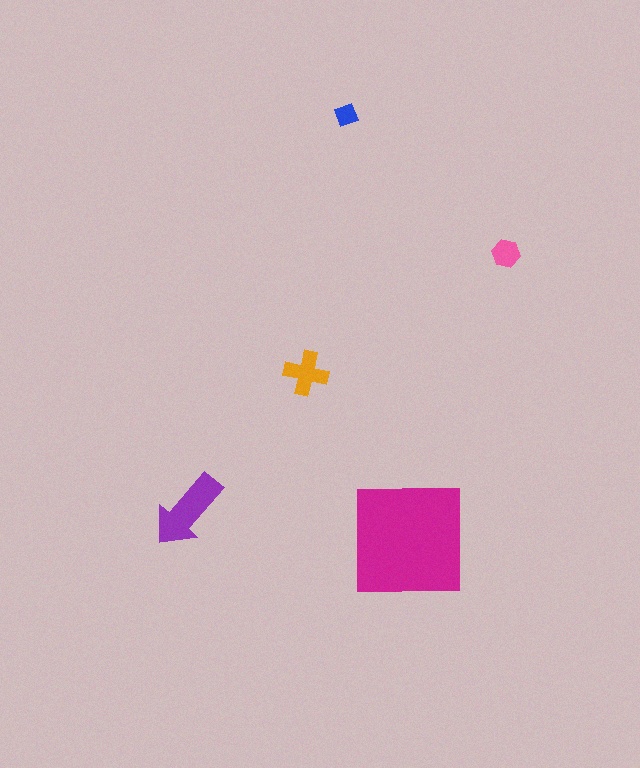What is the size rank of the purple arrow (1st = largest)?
2nd.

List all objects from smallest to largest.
The blue diamond, the pink hexagon, the orange cross, the purple arrow, the magenta square.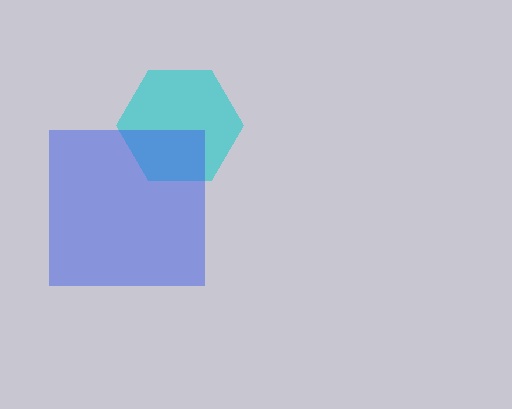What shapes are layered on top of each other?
The layered shapes are: a cyan hexagon, a blue square.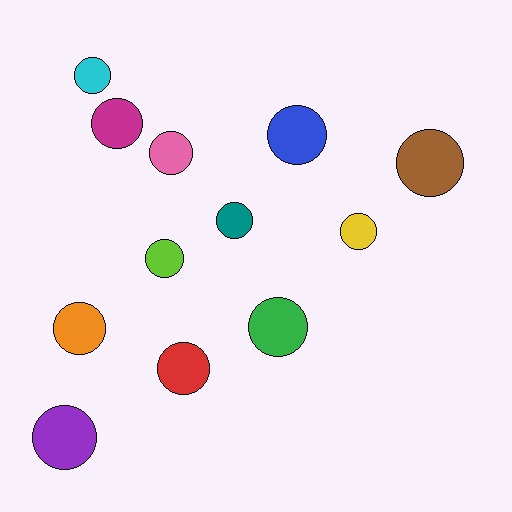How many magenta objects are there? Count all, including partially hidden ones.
There is 1 magenta object.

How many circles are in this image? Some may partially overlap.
There are 12 circles.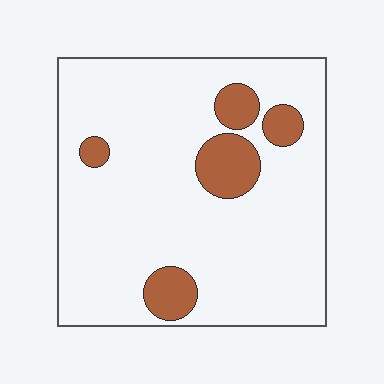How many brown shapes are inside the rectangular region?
5.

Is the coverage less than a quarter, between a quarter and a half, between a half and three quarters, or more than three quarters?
Less than a quarter.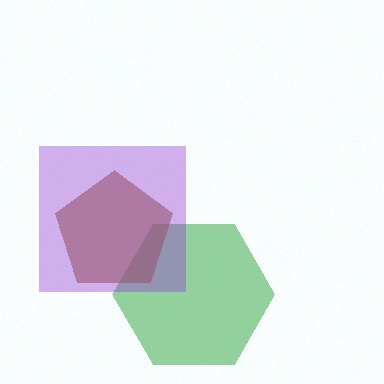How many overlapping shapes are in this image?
There are 3 overlapping shapes in the image.